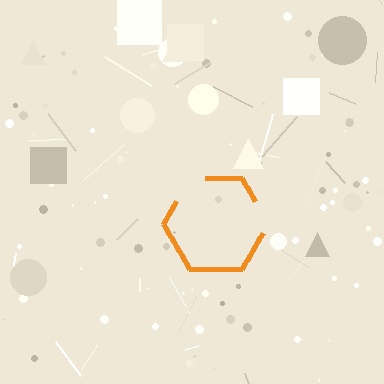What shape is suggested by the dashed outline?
The dashed outline suggests a hexagon.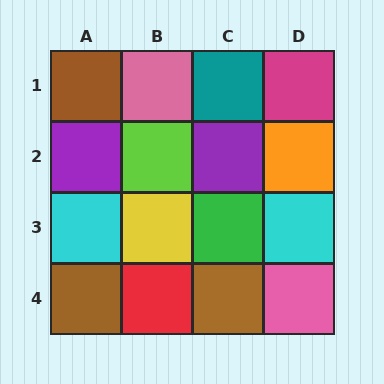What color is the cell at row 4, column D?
Pink.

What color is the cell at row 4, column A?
Brown.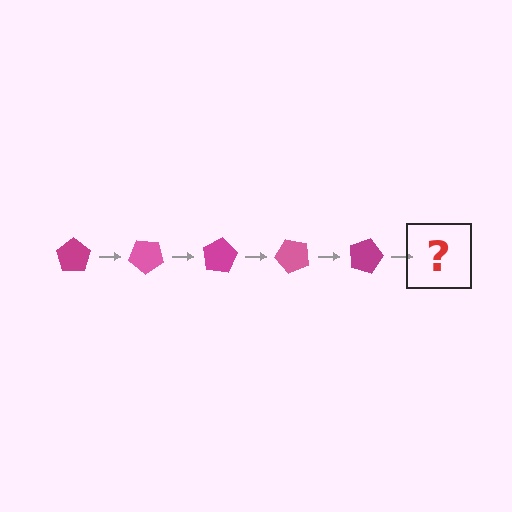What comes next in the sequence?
The next element should be a pink pentagon, rotated 200 degrees from the start.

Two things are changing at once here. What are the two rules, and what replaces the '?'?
The two rules are that it rotates 40 degrees each step and the color cycles through magenta and pink. The '?' should be a pink pentagon, rotated 200 degrees from the start.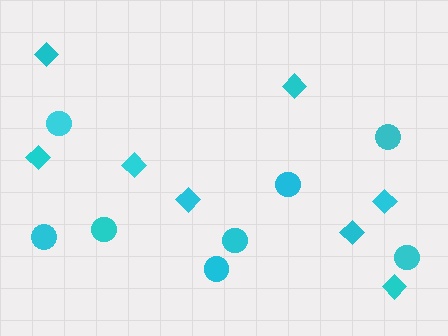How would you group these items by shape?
There are 2 groups: one group of diamonds (8) and one group of circles (8).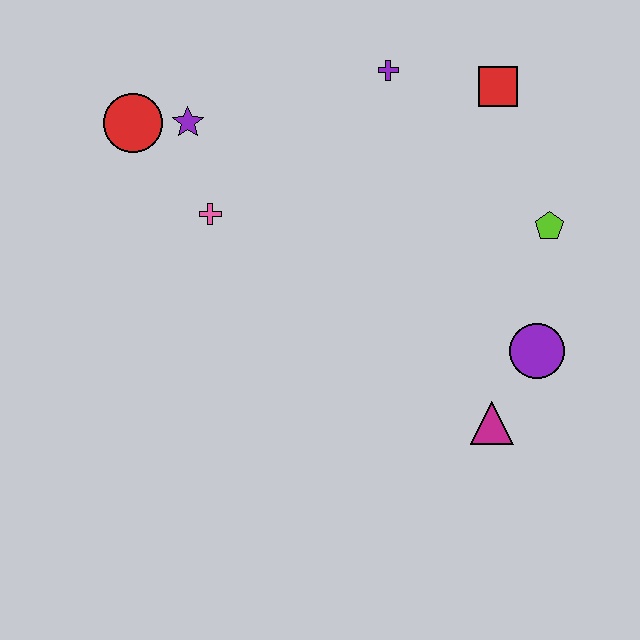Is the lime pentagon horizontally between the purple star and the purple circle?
No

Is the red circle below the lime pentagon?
No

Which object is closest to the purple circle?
The magenta triangle is closest to the purple circle.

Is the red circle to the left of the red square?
Yes